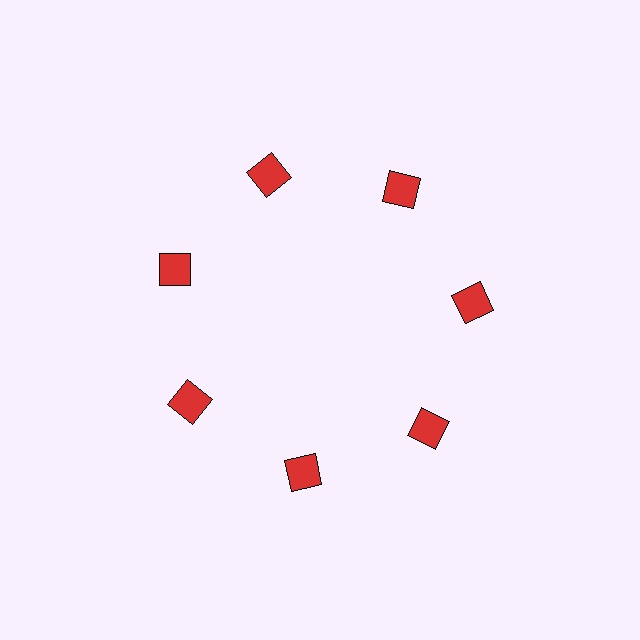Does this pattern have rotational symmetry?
Yes, this pattern has 7-fold rotational symmetry. It looks the same after rotating 51 degrees around the center.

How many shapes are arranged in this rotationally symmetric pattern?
There are 7 shapes, arranged in 7 groups of 1.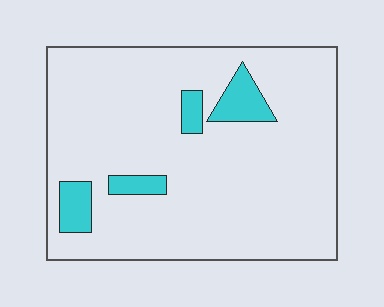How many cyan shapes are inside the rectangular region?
4.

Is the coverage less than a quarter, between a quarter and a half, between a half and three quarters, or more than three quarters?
Less than a quarter.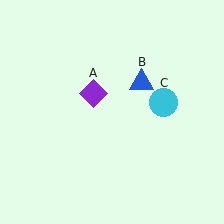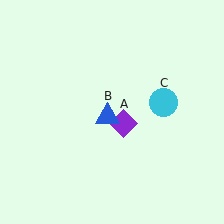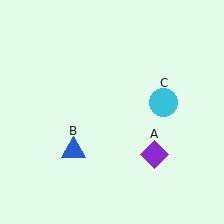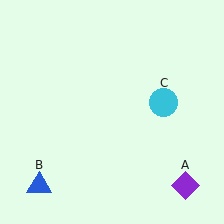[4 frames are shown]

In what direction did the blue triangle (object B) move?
The blue triangle (object B) moved down and to the left.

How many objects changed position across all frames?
2 objects changed position: purple diamond (object A), blue triangle (object B).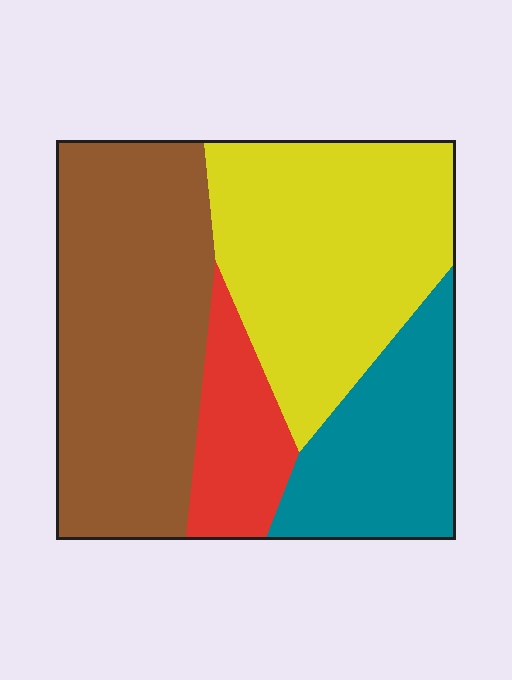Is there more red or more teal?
Teal.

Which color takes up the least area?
Red, at roughly 10%.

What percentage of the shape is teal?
Teal covers about 20% of the shape.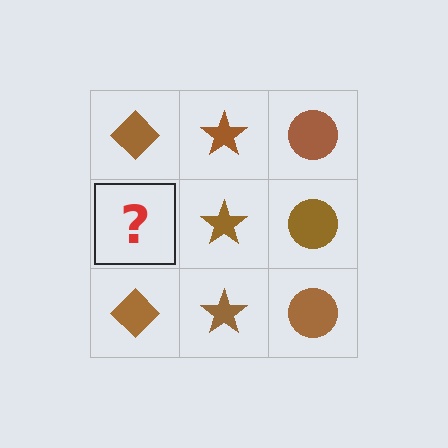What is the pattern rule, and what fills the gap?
The rule is that each column has a consistent shape. The gap should be filled with a brown diamond.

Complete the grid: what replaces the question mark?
The question mark should be replaced with a brown diamond.